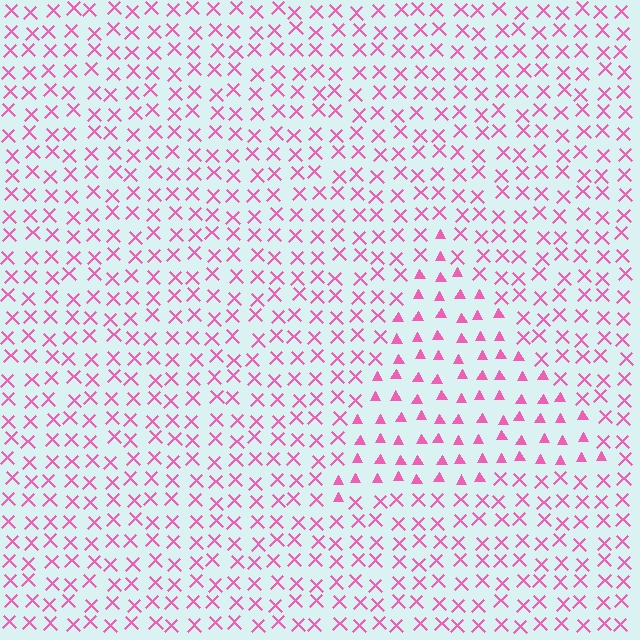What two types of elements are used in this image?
The image uses triangles inside the triangle region and X marks outside it.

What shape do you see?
I see a triangle.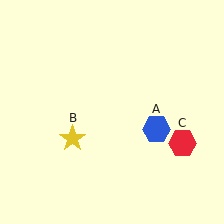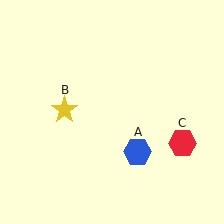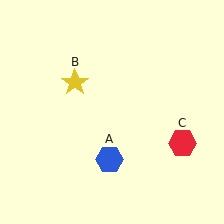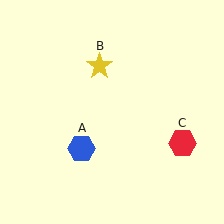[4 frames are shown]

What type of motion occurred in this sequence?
The blue hexagon (object A), yellow star (object B) rotated clockwise around the center of the scene.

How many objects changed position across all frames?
2 objects changed position: blue hexagon (object A), yellow star (object B).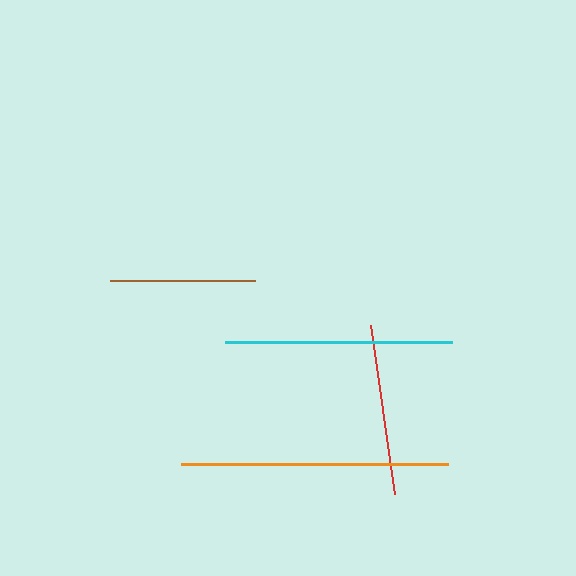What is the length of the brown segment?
The brown segment is approximately 144 pixels long.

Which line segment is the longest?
The orange line is the longest at approximately 267 pixels.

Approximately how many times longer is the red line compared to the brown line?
The red line is approximately 1.2 times the length of the brown line.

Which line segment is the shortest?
The brown line is the shortest at approximately 144 pixels.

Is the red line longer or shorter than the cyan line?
The cyan line is longer than the red line.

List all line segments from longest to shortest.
From longest to shortest: orange, cyan, red, brown.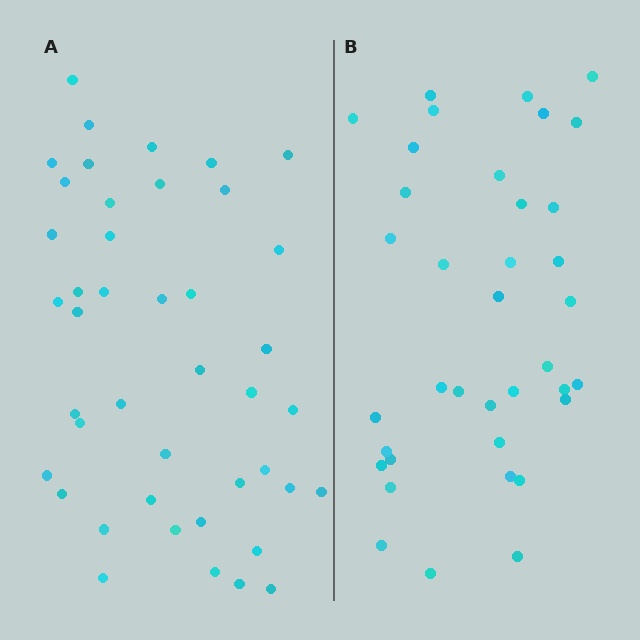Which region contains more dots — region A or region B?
Region A (the left region) has more dots.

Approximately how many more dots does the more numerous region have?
Region A has about 6 more dots than region B.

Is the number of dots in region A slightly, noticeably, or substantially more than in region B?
Region A has only slightly more — the two regions are fairly close. The ratio is roughly 1.2 to 1.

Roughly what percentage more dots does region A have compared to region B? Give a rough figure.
About 15% more.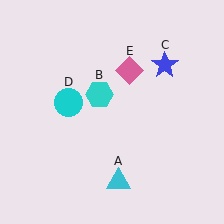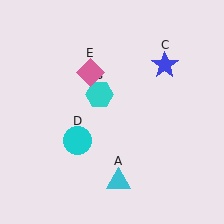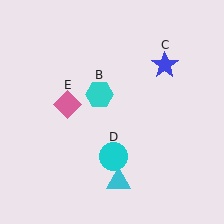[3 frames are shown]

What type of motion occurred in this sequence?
The cyan circle (object D), pink diamond (object E) rotated counterclockwise around the center of the scene.